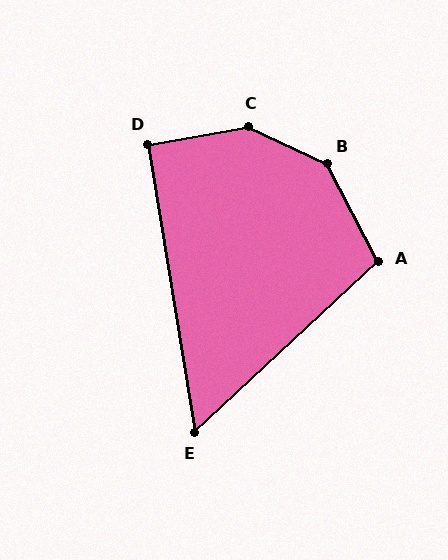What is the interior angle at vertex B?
Approximately 143 degrees (obtuse).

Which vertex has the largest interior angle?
C, at approximately 144 degrees.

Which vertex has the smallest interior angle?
E, at approximately 56 degrees.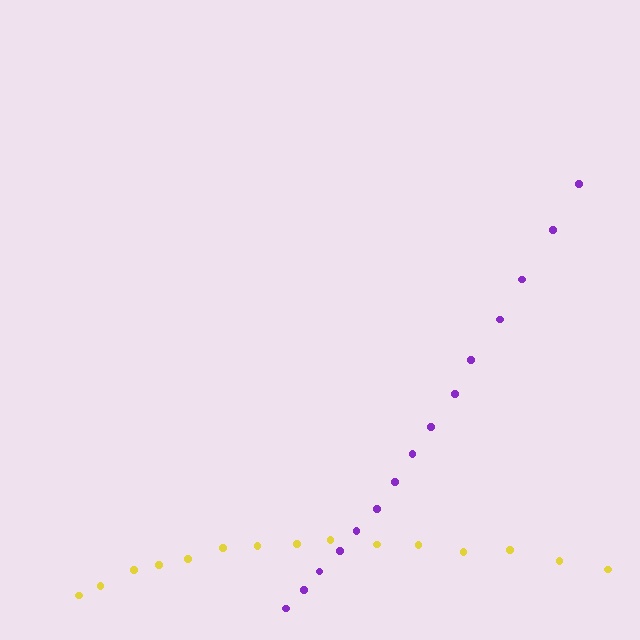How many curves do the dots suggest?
There are 2 distinct paths.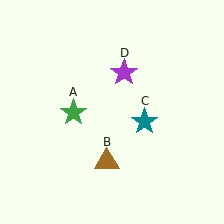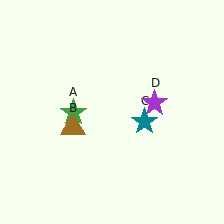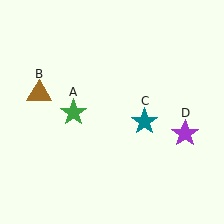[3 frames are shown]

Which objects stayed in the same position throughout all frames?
Green star (object A) and teal star (object C) remained stationary.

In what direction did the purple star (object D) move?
The purple star (object D) moved down and to the right.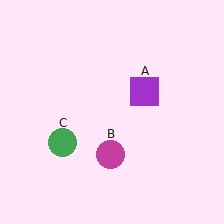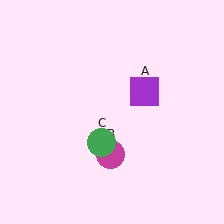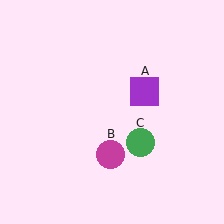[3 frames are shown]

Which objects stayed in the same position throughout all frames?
Purple square (object A) and magenta circle (object B) remained stationary.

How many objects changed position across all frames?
1 object changed position: green circle (object C).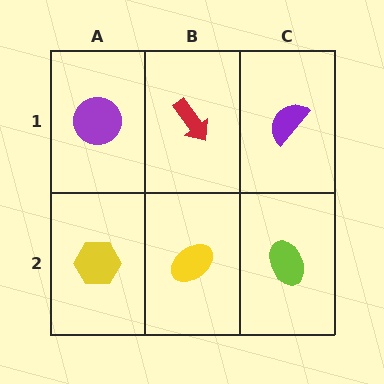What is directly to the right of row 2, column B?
A lime ellipse.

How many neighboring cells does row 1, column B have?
3.